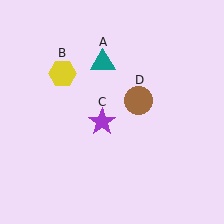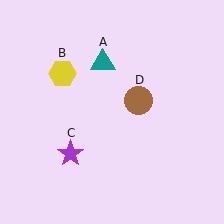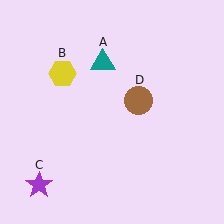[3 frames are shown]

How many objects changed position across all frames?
1 object changed position: purple star (object C).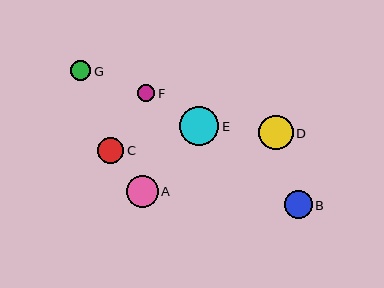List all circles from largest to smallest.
From largest to smallest: E, D, A, B, C, G, F.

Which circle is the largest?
Circle E is the largest with a size of approximately 39 pixels.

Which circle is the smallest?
Circle F is the smallest with a size of approximately 17 pixels.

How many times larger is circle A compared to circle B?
Circle A is approximately 1.2 times the size of circle B.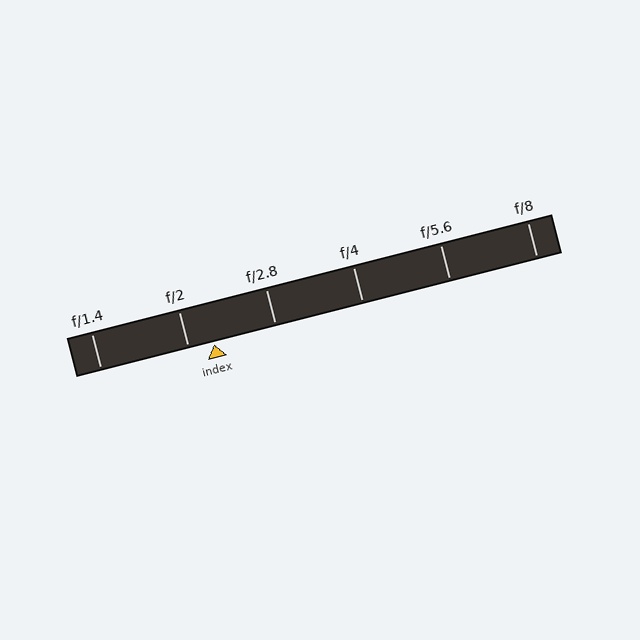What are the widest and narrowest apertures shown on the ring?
The widest aperture shown is f/1.4 and the narrowest is f/8.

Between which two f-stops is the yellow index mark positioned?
The index mark is between f/2 and f/2.8.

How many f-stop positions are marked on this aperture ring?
There are 6 f-stop positions marked.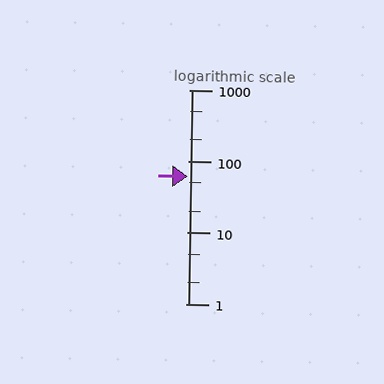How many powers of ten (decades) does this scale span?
The scale spans 3 decades, from 1 to 1000.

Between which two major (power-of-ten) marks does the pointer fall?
The pointer is between 10 and 100.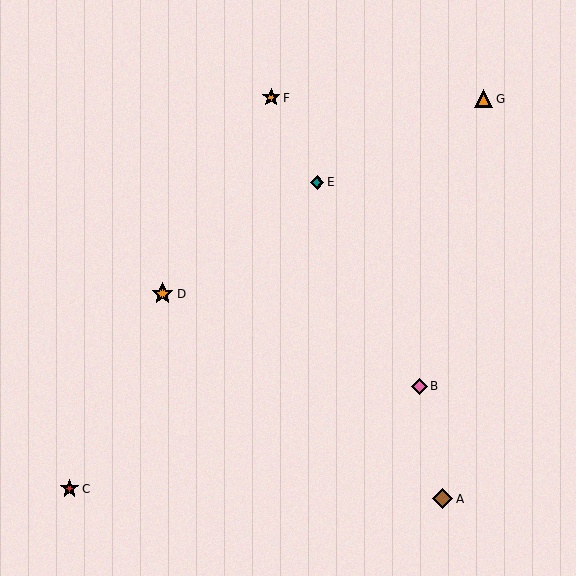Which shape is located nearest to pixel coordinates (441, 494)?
The brown diamond (labeled A) at (443, 499) is nearest to that location.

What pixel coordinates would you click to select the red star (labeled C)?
Click at (69, 489) to select the red star C.